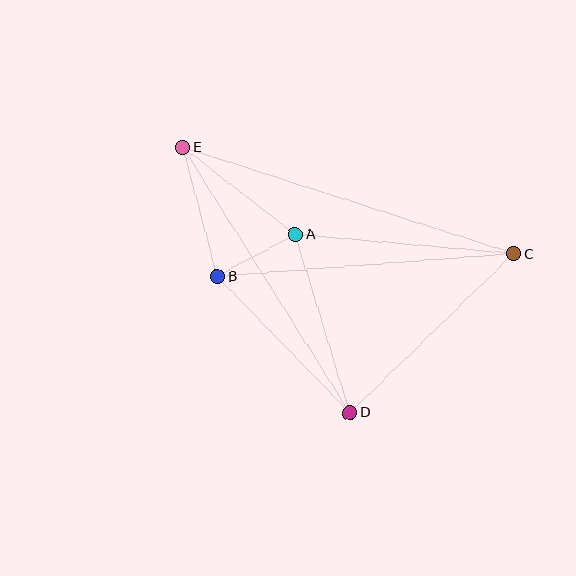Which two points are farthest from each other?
Points C and E are farthest from each other.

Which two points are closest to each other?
Points A and B are closest to each other.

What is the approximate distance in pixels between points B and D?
The distance between B and D is approximately 190 pixels.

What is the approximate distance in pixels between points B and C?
The distance between B and C is approximately 297 pixels.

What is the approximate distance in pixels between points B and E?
The distance between B and E is approximately 134 pixels.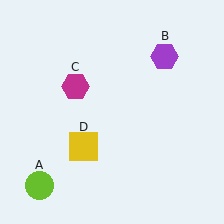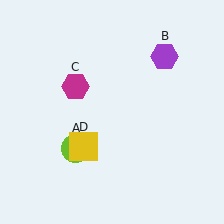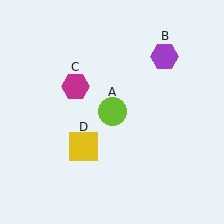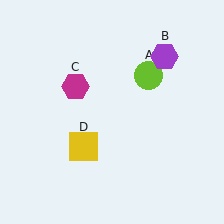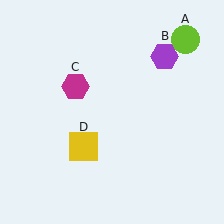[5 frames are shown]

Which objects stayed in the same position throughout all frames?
Purple hexagon (object B) and magenta hexagon (object C) and yellow square (object D) remained stationary.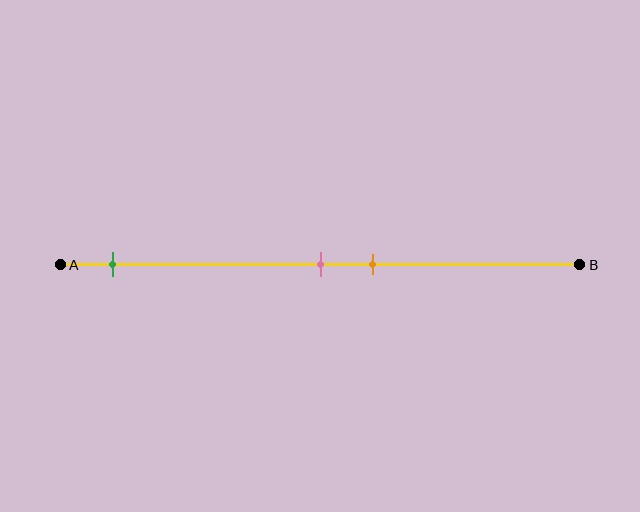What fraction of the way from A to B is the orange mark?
The orange mark is approximately 60% (0.6) of the way from A to B.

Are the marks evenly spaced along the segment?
No, the marks are not evenly spaced.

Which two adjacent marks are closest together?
The pink and orange marks are the closest adjacent pair.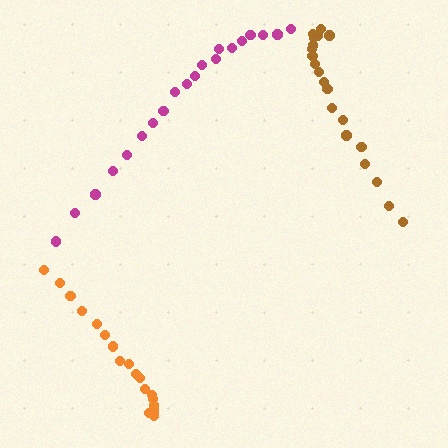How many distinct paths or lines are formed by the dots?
There are 3 distinct paths.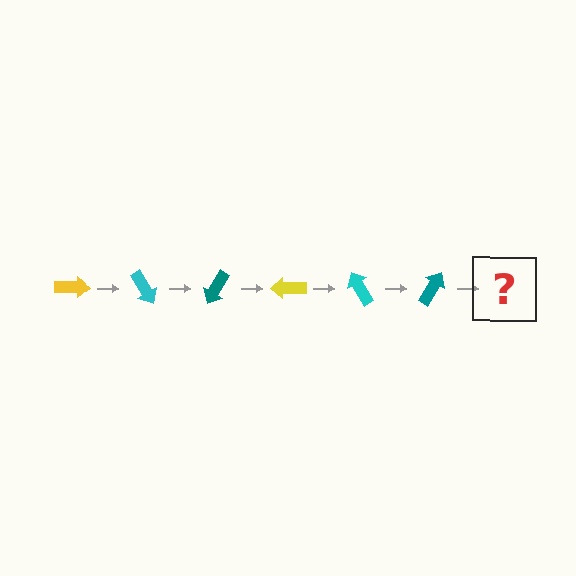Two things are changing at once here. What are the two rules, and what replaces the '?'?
The two rules are that it rotates 60 degrees each step and the color cycles through yellow, cyan, and teal. The '?' should be a yellow arrow, rotated 360 degrees from the start.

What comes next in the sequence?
The next element should be a yellow arrow, rotated 360 degrees from the start.